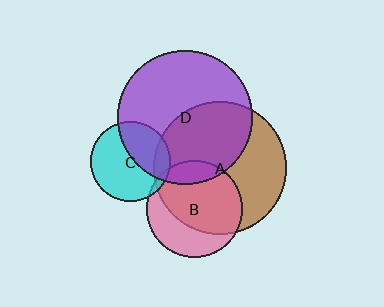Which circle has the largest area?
Circle D (purple).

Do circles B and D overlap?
Yes.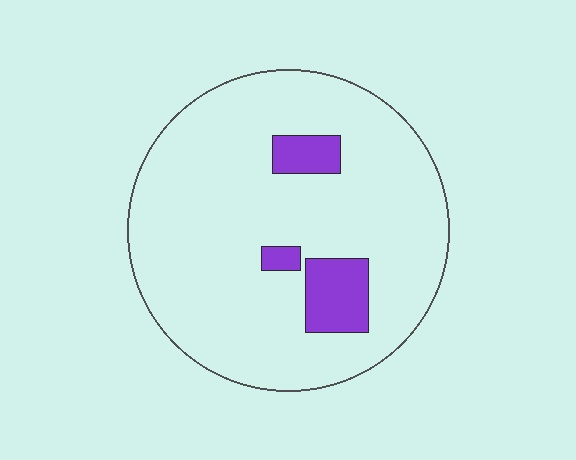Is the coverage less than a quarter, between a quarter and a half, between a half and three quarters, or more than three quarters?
Less than a quarter.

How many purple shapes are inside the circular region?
3.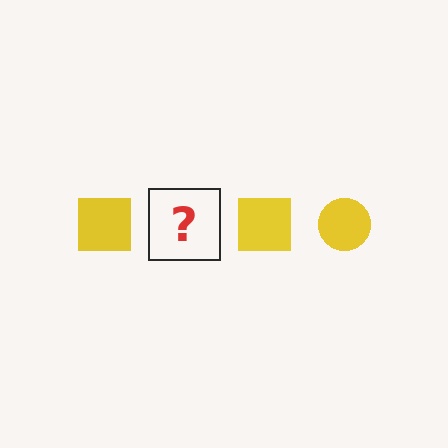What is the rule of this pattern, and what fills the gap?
The rule is that the pattern cycles through square, circle shapes in yellow. The gap should be filled with a yellow circle.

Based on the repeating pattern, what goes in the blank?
The blank should be a yellow circle.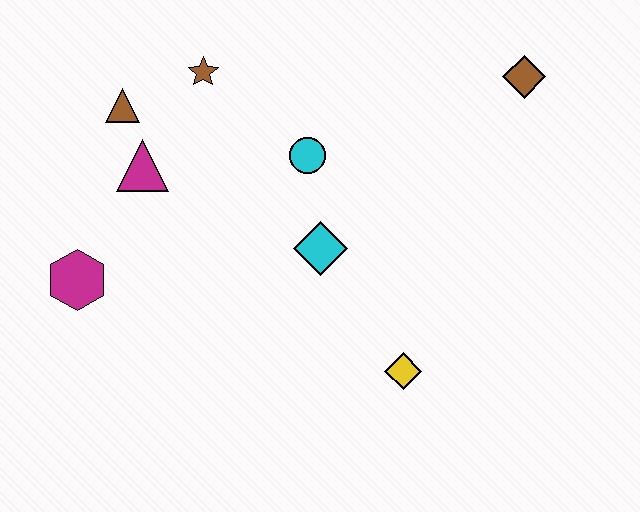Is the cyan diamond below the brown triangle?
Yes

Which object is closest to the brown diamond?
The cyan circle is closest to the brown diamond.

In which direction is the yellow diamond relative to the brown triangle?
The yellow diamond is to the right of the brown triangle.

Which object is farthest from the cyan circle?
The magenta hexagon is farthest from the cyan circle.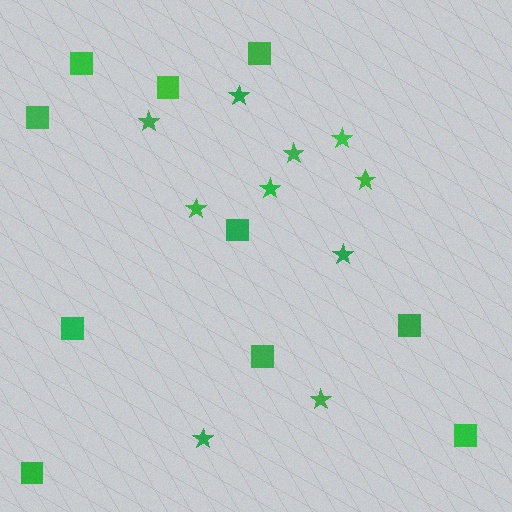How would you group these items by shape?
There are 2 groups: one group of stars (10) and one group of squares (10).